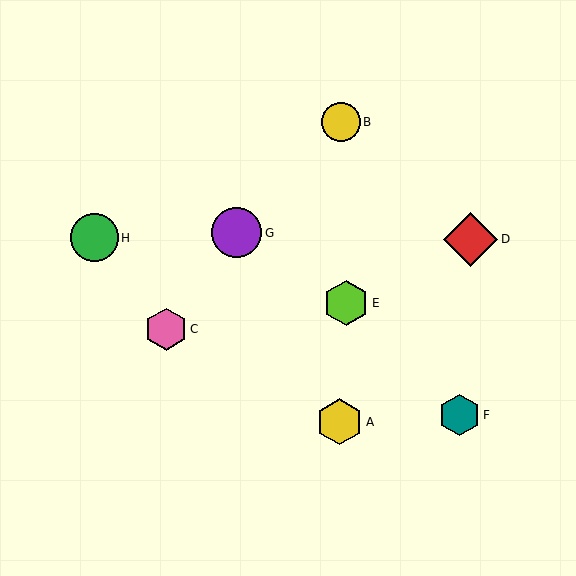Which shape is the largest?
The red diamond (labeled D) is the largest.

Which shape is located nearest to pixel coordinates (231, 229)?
The purple circle (labeled G) at (237, 233) is nearest to that location.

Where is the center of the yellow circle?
The center of the yellow circle is at (341, 122).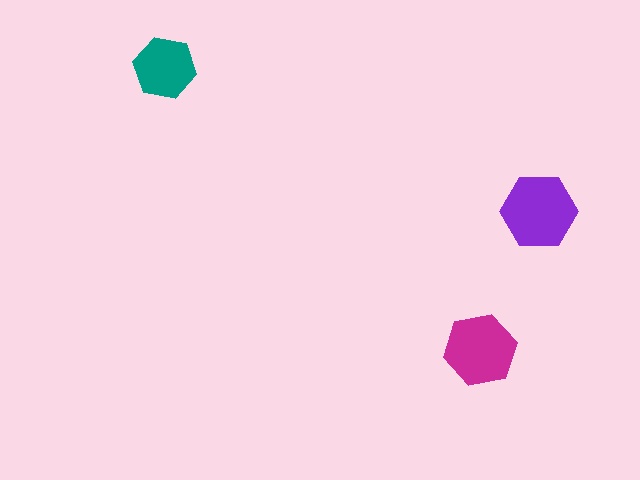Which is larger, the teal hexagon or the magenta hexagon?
The magenta one.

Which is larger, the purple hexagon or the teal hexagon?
The purple one.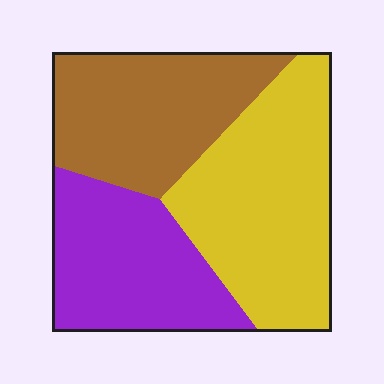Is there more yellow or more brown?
Yellow.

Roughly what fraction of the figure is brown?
Brown covers 31% of the figure.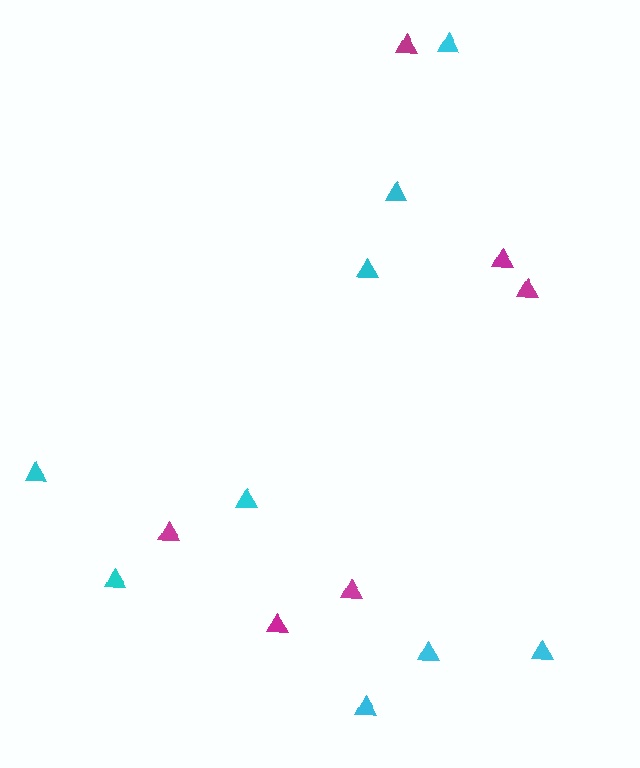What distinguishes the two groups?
There are 2 groups: one group of magenta triangles (6) and one group of cyan triangles (9).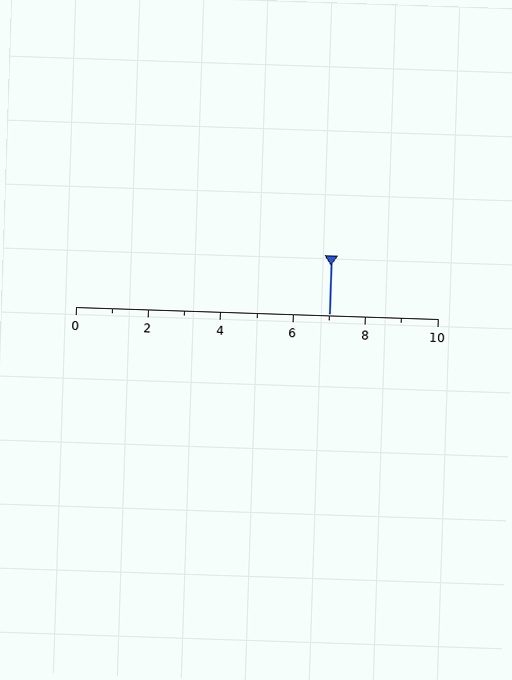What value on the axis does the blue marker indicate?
The marker indicates approximately 7.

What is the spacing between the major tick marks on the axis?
The major ticks are spaced 2 apart.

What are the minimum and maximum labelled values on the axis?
The axis runs from 0 to 10.